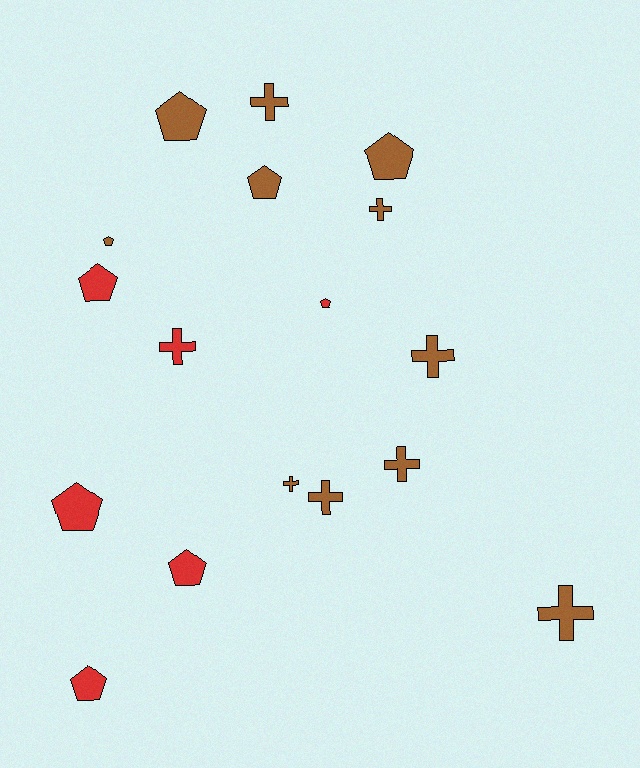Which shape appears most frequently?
Pentagon, with 9 objects.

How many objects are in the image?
There are 17 objects.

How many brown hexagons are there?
There are no brown hexagons.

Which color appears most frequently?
Brown, with 11 objects.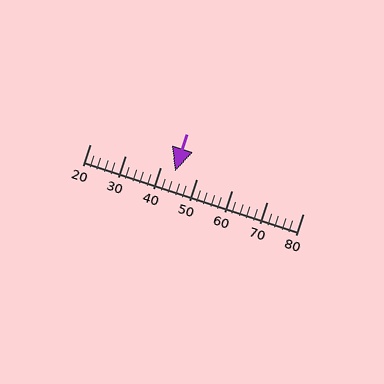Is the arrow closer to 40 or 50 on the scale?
The arrow is closer to 40.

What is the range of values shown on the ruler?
The ruler shows values from 20 to 80.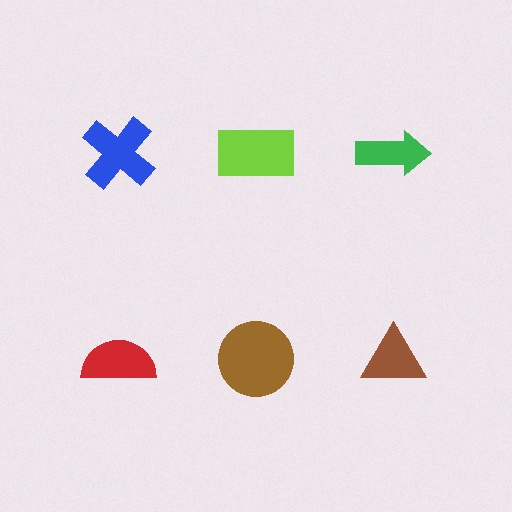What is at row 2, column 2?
A brown circle.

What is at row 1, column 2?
A lime rectangle.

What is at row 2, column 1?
A red semicircle.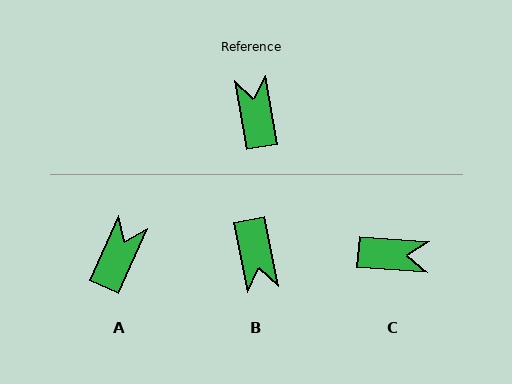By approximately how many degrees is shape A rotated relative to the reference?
Approximately 34 degrees clockwise.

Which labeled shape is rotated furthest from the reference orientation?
B, about 179 degrees away.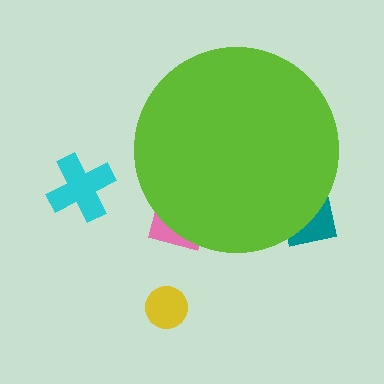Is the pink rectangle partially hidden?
Yes, the pink rectangle is partially hidden behind the lime circle.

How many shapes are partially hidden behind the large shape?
2 shapes are partially hidden.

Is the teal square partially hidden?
Yes, the teal square is partially hidden behind the lime circle.